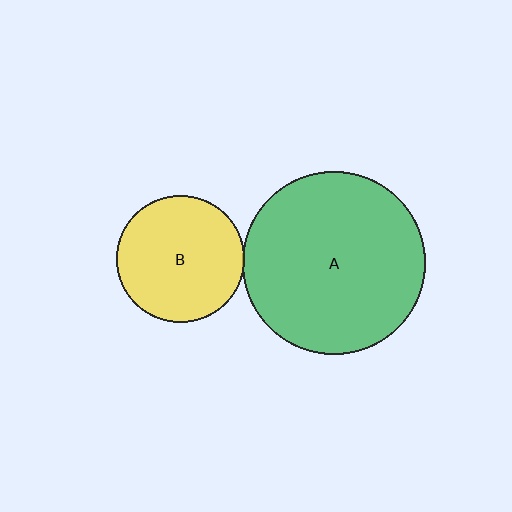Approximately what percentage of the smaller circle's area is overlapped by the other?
Approximately 5%.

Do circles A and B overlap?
Yes.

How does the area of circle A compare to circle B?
Approximately 2.1 times.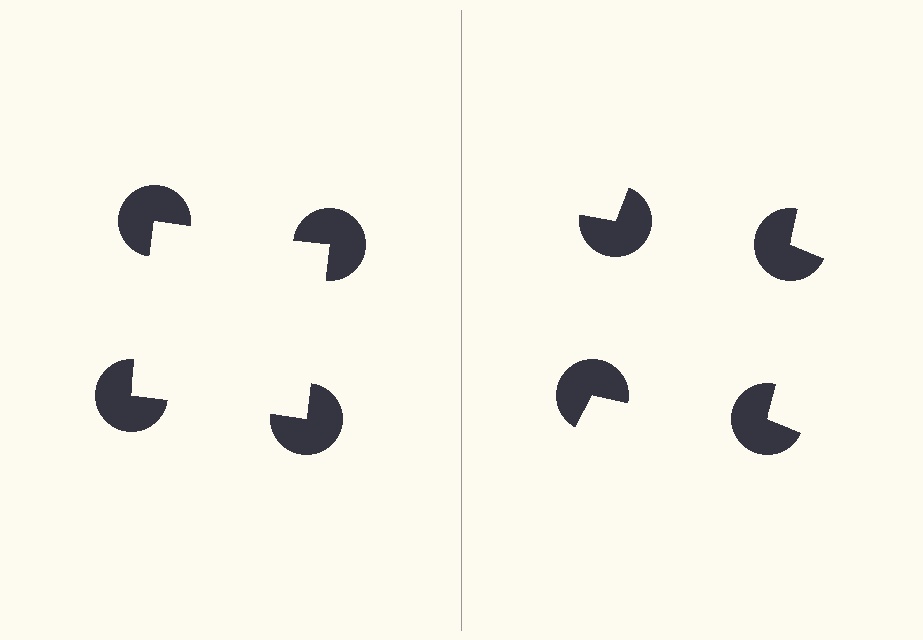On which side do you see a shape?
An illusory square appears on the left side. On the right side the wedge cuts are rotated, so no coherent shape forms.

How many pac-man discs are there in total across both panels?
8 — 4 on each side.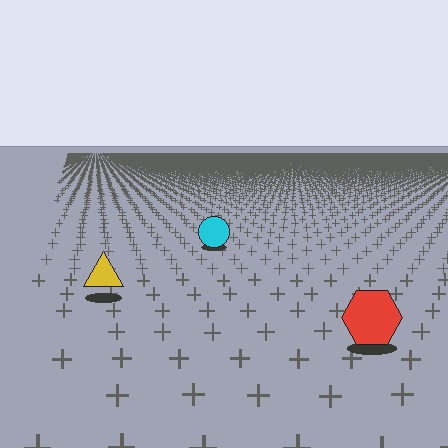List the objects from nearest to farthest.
From nearest to farthest: the red hexagon, the yellow triangle, the cyan circle.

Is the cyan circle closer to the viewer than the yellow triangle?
No. The yellow triangle is closer — you can tell from the texture gradient: the ground texture is coarser near it.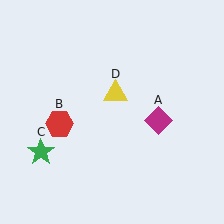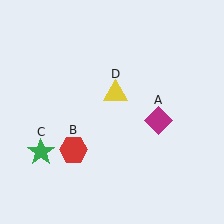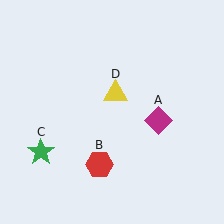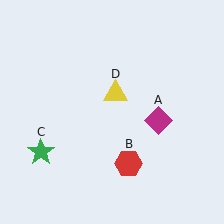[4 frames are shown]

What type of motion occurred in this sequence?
The red hexagon (object B) rotated counterclockwise around the center of the scene.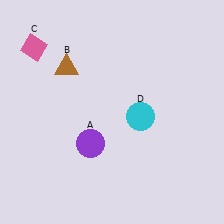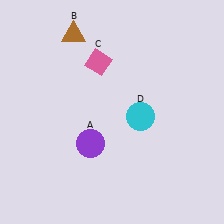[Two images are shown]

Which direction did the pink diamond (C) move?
The pink diamond (C) moved right.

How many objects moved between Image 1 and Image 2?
2 objects moved between the two images.